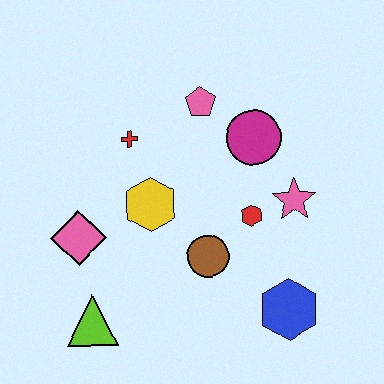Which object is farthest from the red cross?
The blue hexagon is farthest from the red cross.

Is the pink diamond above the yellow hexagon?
No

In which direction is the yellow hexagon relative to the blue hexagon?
The yellow hexagon is to the left of the blue hexagon.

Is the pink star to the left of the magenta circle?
No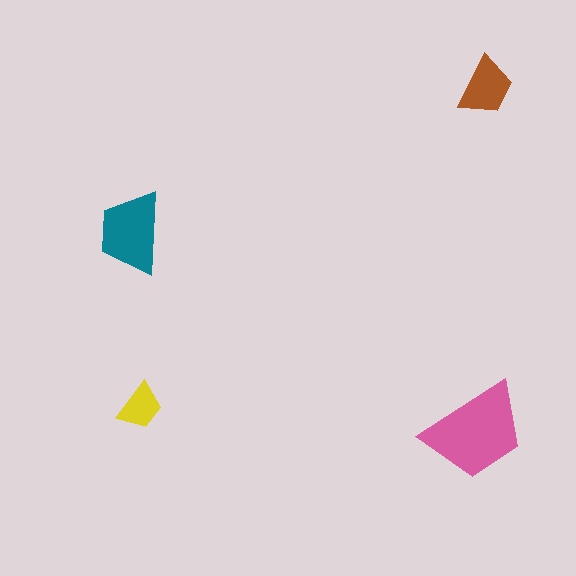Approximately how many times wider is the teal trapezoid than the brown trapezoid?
About 1.5 times wider.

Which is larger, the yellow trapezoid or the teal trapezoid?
The teal one.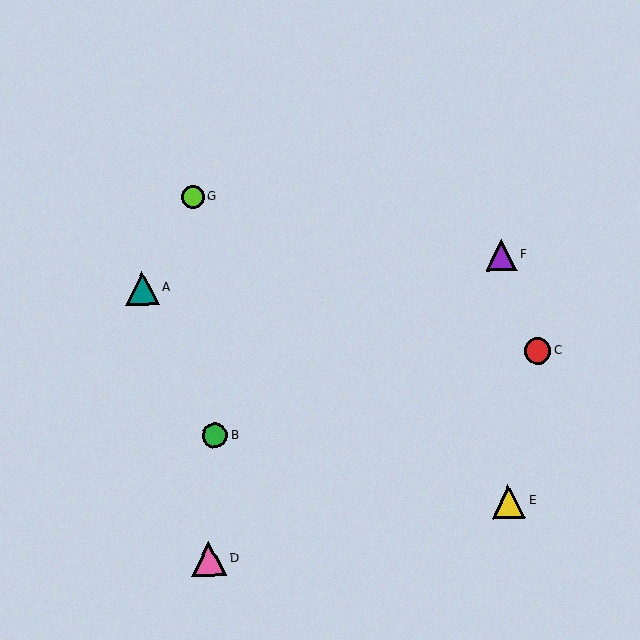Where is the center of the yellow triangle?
The center of the yellow triangle is at (509, 501).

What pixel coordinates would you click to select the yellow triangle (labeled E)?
Click at (509, 501) to select the yellow triangle E.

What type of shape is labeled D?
Shape D is a pink triangle.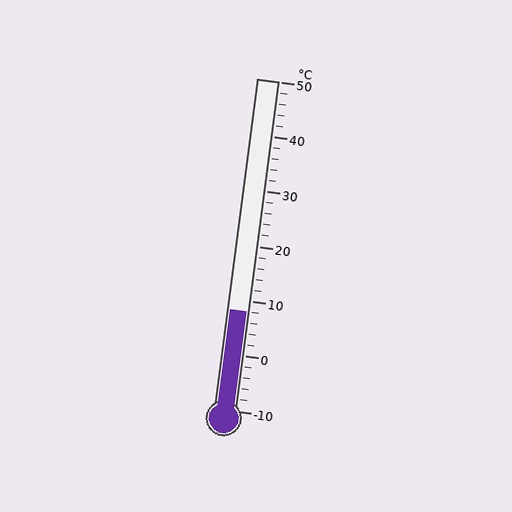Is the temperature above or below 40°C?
The temperature is below 40°C.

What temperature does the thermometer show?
The thermometer shows approximately 8°C.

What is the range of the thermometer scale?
The thermometer scale ranges from -10°C to 50°C.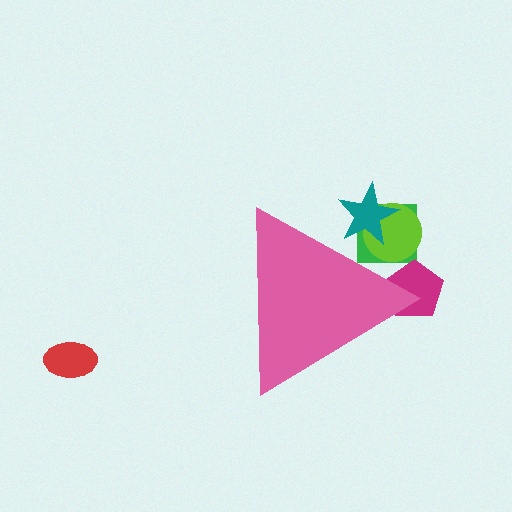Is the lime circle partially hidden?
Yes, the lime circle is partially hidden behind the pink triangle.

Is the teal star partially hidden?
Yes, the teal star is partially hidden behind the pink triangle.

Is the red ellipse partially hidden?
No, the red ellipse is fully visible.